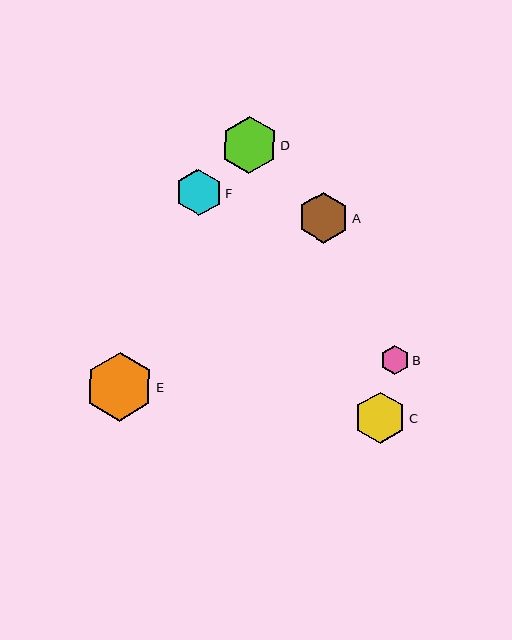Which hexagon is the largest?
Hexagon E is the largest with a size of approximately 68 pixels.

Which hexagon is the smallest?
Hexagon B is the smallest with a size of approximately 29 pixels.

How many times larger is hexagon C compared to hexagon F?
Hexagon C is approximately 1.1 times the size of hexagon F.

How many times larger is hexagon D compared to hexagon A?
Hexagon D is approximately 1.1 times the size of hexagon A.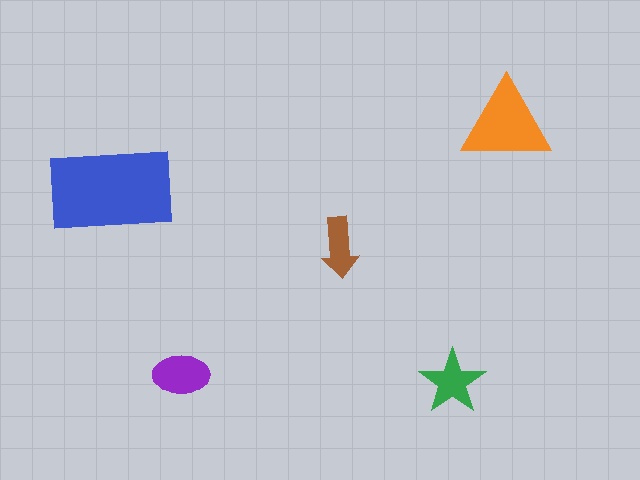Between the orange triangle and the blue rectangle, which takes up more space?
The blue rectangle.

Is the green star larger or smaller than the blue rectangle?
Smaller.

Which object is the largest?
The blue rectangle.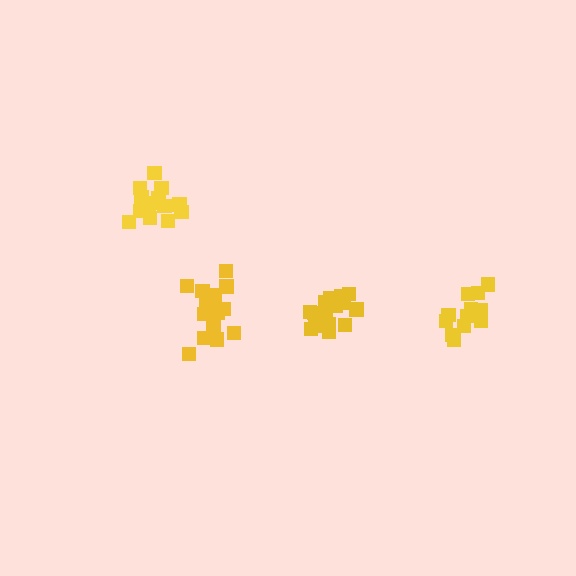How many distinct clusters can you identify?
There are 4 distinct clusters.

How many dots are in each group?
Group 1: 17 dots, Group 2: 14 dots, Group 3: 15 dots, Group 4: 16 dots (62 total).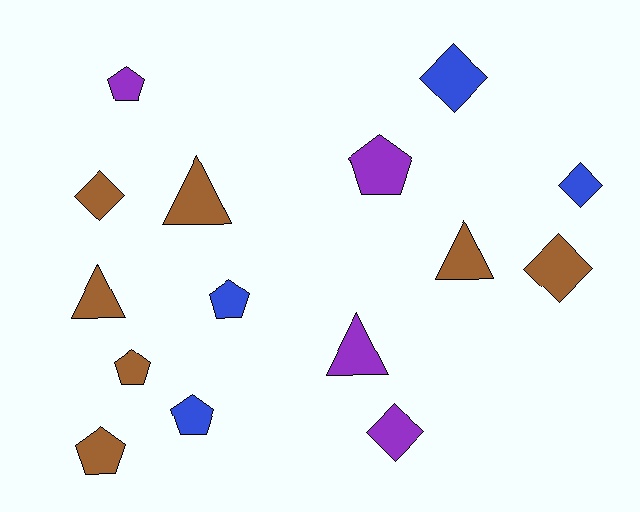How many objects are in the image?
There are 15 objects.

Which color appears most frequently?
Brown, with 7 objects.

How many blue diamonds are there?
There are 2 blue diamonds.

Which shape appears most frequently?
Pentagon, with 6 objects.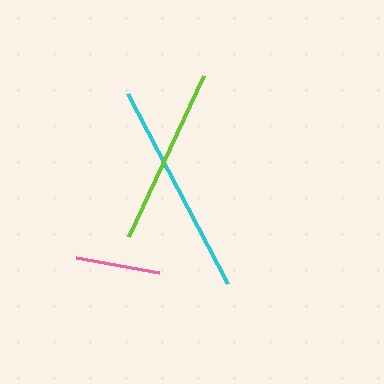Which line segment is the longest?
The cyan line is the longest at approximately 214 pixels.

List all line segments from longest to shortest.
From longest to shortest: cyan, lime, pink.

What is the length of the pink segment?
The pink segment is approximately 84 pixels long.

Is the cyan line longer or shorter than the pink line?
The cyan line is longer than the pink line.